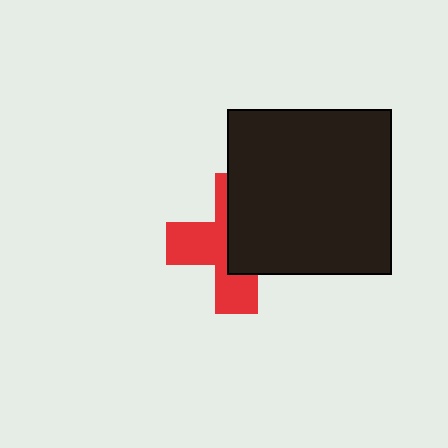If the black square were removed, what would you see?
You would see the complete red cross.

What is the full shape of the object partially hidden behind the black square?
The partially hidden object is a red cross.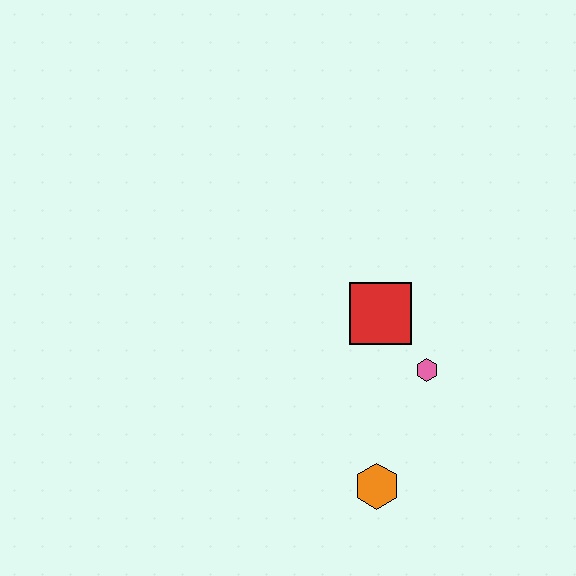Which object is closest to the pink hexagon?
The red square is closest to the pink hexagon.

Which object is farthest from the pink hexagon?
The orange hexagon is farthest from the pink hexagon.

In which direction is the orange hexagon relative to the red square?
The orange hexagon is below the red square.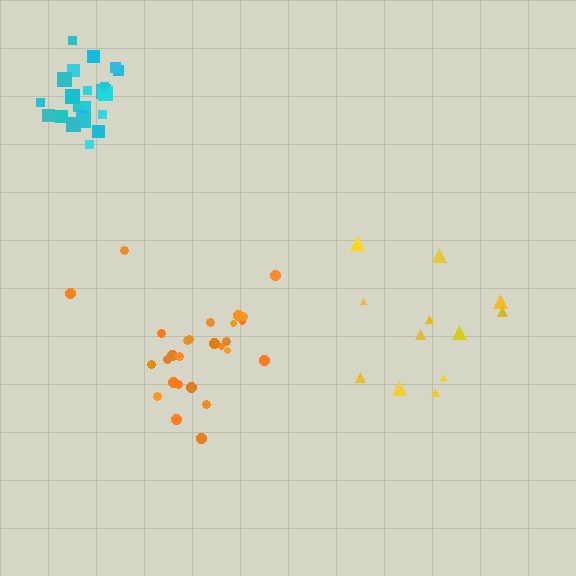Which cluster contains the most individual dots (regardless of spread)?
Orange (27).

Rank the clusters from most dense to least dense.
cyan, orange, yellow.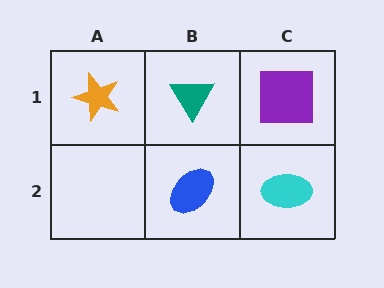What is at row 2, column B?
A blue ellipse.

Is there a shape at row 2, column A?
No, that cell is empty.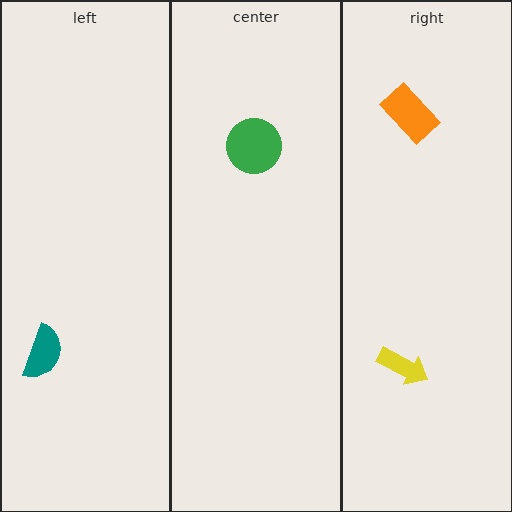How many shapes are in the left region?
1.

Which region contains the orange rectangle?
The right region.